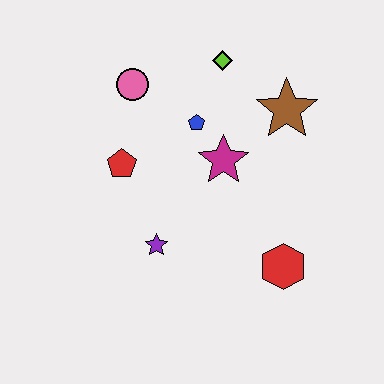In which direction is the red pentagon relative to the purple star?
The red pentagon is above the purple star.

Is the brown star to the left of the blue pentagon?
No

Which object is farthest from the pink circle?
The red hexagon is farthest from the pink circle.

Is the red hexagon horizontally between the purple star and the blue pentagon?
No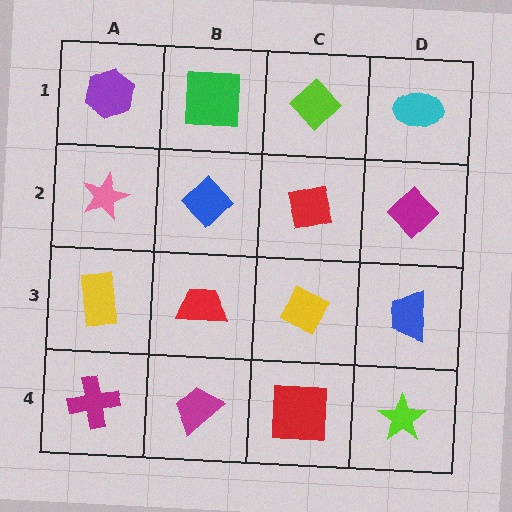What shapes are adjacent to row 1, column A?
A pink star (row 2, column A), a green square (row 1, column B).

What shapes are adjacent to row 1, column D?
A magenta diamond (row 2, column D), a lime diamond (row 1, column C).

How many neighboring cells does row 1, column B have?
3.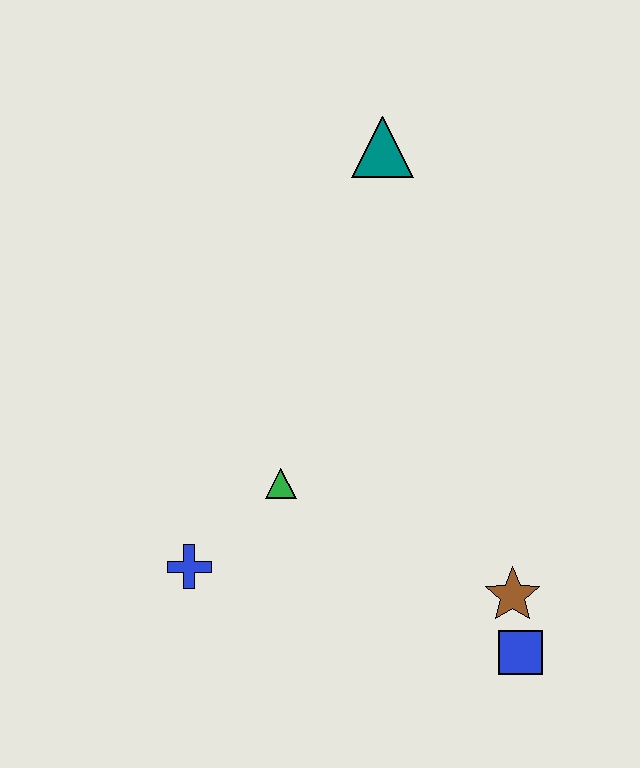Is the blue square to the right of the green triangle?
Yes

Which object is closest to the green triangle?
The blue cross is closest to the green triangle.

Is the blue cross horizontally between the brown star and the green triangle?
No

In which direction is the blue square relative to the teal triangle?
The blue square is below the teal triangle.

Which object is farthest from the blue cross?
The teal triangle is farthest from the blue cross.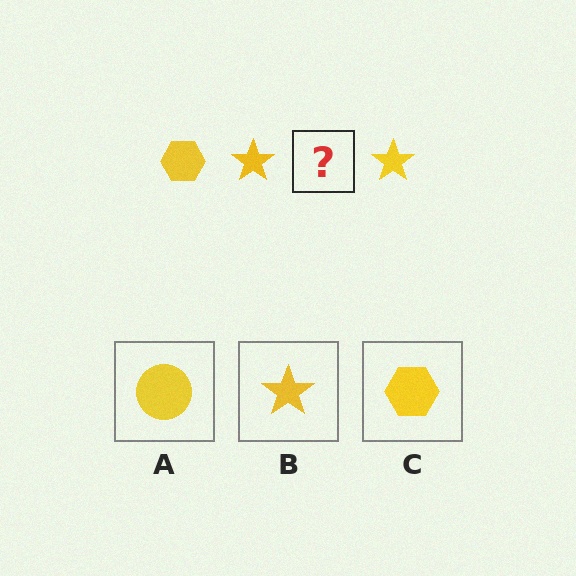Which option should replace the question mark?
Option C.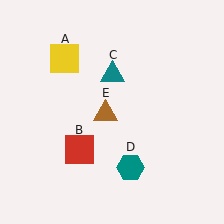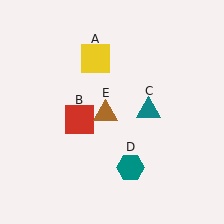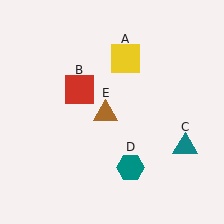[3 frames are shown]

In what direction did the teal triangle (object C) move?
The teal triangle (object C) moved down and to the right.